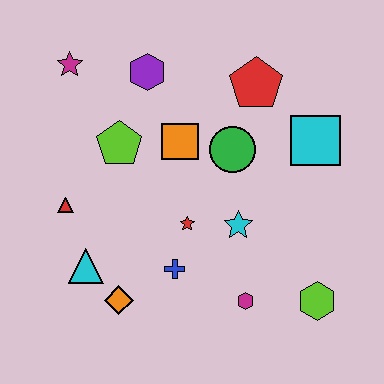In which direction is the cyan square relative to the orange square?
The cyan square is to the right of the orange square.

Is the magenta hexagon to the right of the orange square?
Yes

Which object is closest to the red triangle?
The cyan triangle is closest to the red triangle.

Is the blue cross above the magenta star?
No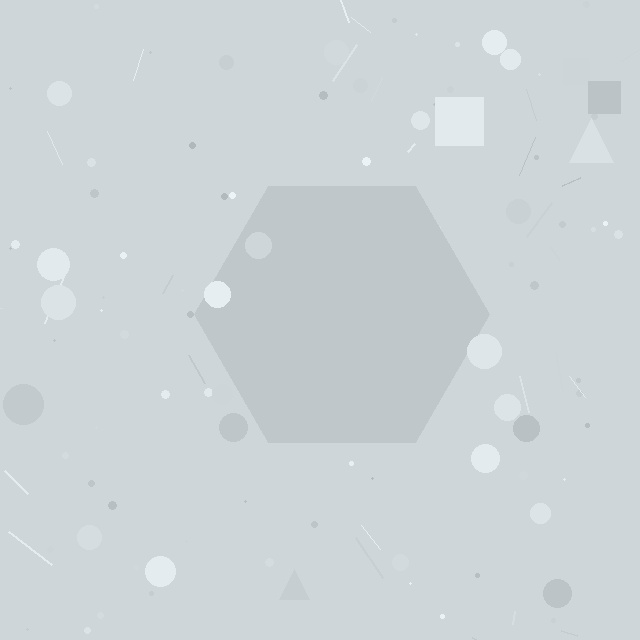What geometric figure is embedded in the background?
A hexagon is embedded in the background.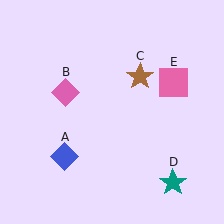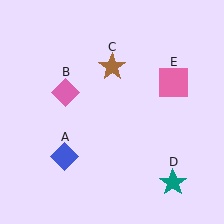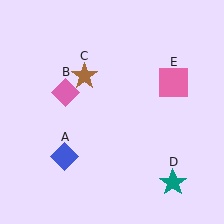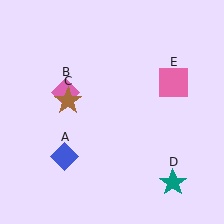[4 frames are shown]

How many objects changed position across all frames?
1 object changed position: brown star (object C).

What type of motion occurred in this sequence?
The brown star (object C) rotated counterclockwise around the center of the scene.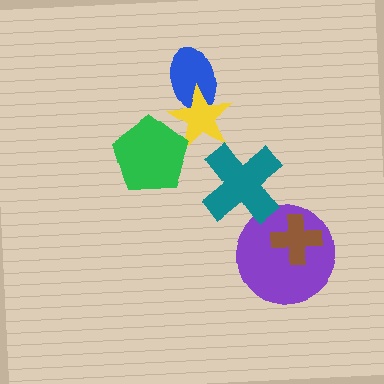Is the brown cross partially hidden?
No, no other shape covers it.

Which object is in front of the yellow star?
The green pentagon is in front of the yellow star.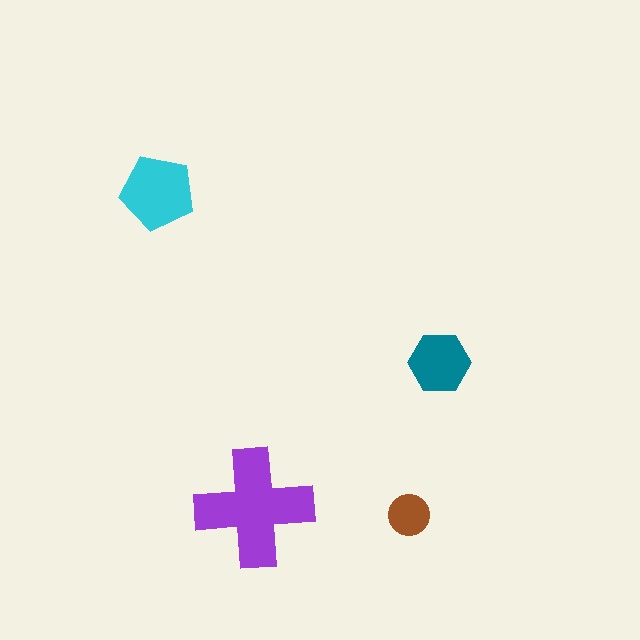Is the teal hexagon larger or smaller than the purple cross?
Smaller.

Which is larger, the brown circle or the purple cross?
The purple cross.